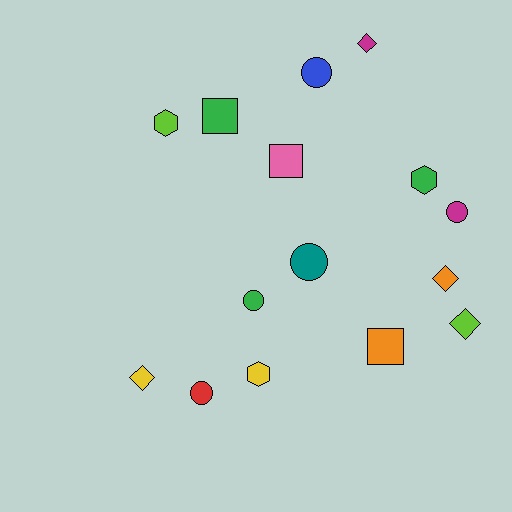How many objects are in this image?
There are 15 objects.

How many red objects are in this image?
There is 1 red object.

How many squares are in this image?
There are 3 squares.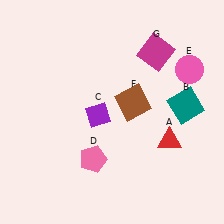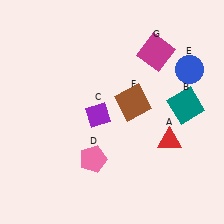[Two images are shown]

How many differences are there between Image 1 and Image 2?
There is 1 difference between the two images.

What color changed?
The circle (E) changed from pink in Image 1 to blue in Image 2.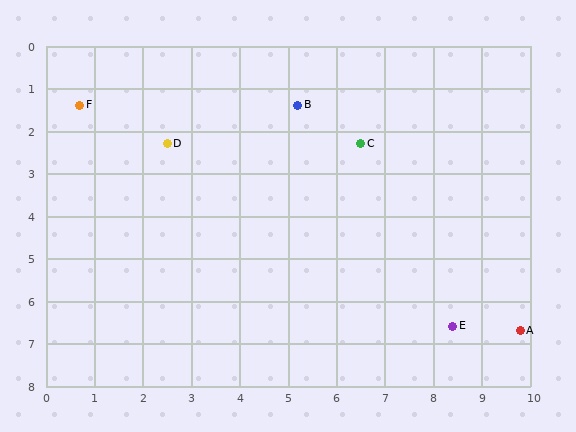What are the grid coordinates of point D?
Point D is at approximately (2.5, 2.3).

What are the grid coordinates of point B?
Point B is at approximately (5.2, 1.4).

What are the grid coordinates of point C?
Point C is at approximately (6.5, 2.3).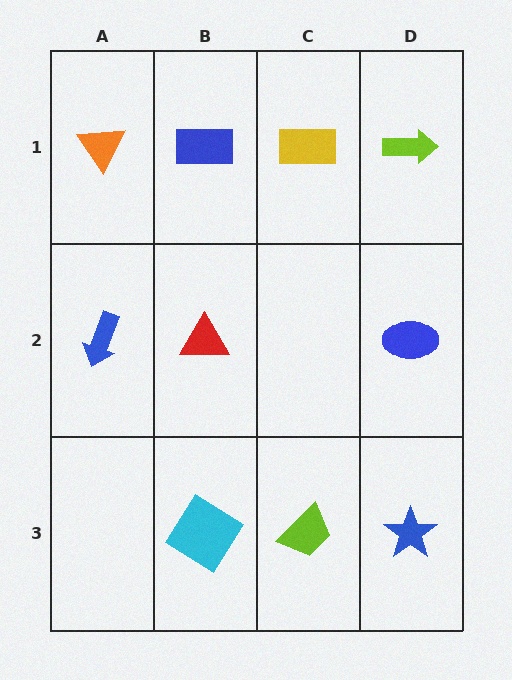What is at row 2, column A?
A blue arrow.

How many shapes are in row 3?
3 shapes.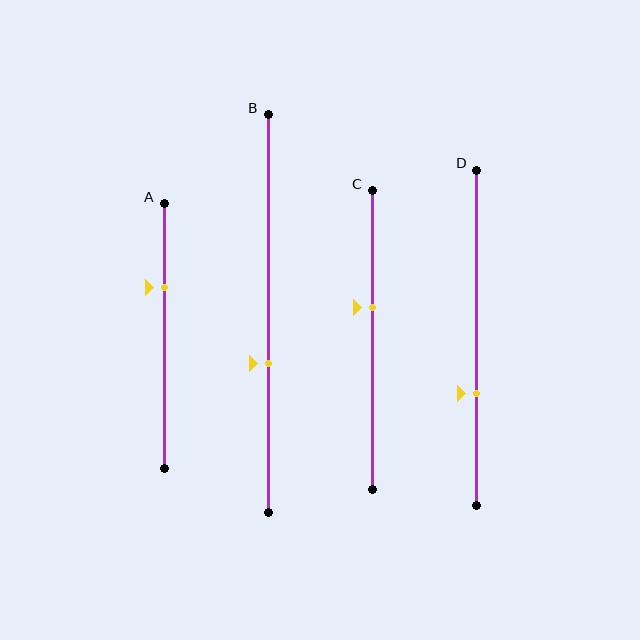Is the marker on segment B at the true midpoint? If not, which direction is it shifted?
No, the marker on segment B is shifted downward by about 12% of the segment length.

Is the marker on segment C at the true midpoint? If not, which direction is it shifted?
No, the marker on segment C is shifted upward by about 11% of the segment length.